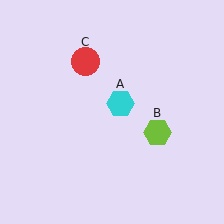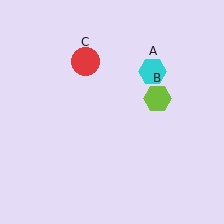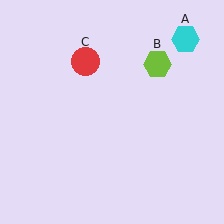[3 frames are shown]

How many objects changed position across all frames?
2 objects changed position: cyan hexagon (object A), lime hexagon (object B).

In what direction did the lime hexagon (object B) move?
The lime hexagon (object B) moved up.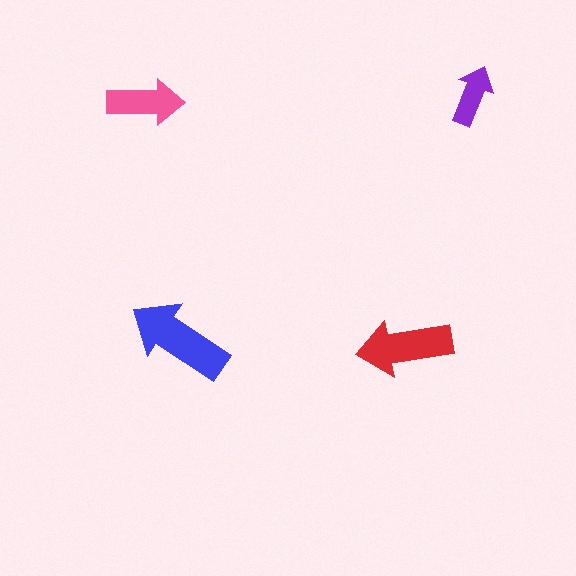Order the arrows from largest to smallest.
the blue one, the red one, the pink one, the purple one.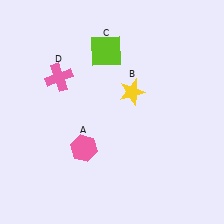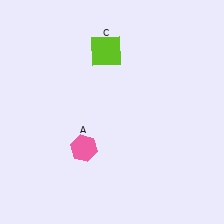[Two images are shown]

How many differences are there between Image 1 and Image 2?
There are 2 differences between the two images.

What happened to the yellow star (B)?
The yellow star (B) was removed in Image 2. It was in the top-right area of Image 1.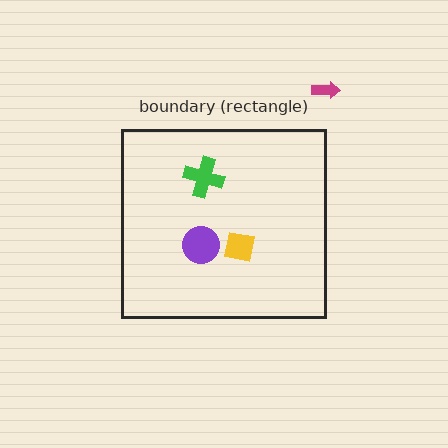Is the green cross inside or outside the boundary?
Inside.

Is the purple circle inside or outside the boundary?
Inside.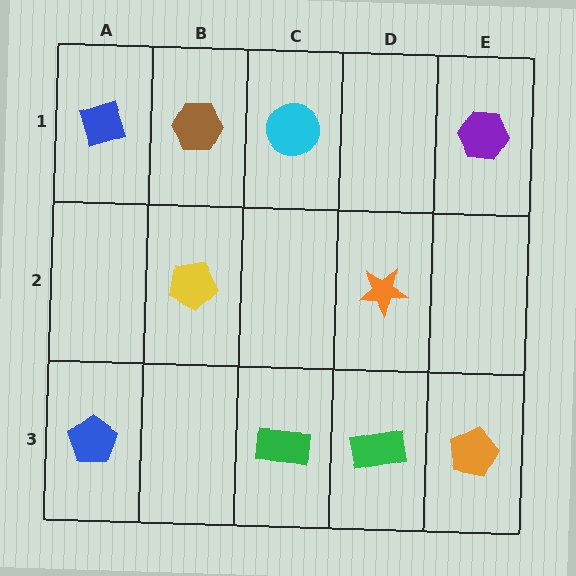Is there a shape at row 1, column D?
No, that cell is empty.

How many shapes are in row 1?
4 shapes.